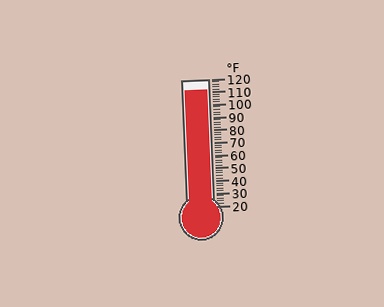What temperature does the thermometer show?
The thermometer shows approximately 112°F.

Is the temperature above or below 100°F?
The temperature is above 100°F.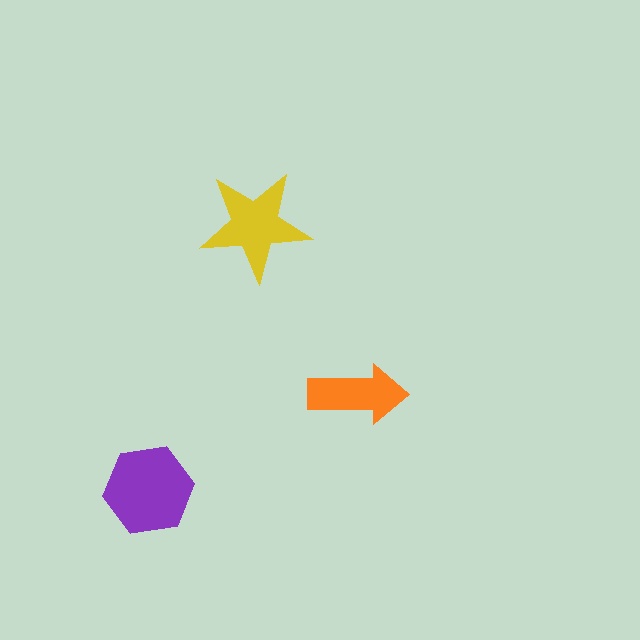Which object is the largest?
The purple hexagon.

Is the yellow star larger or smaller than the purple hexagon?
Smaller.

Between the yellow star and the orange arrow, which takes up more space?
The yellow star.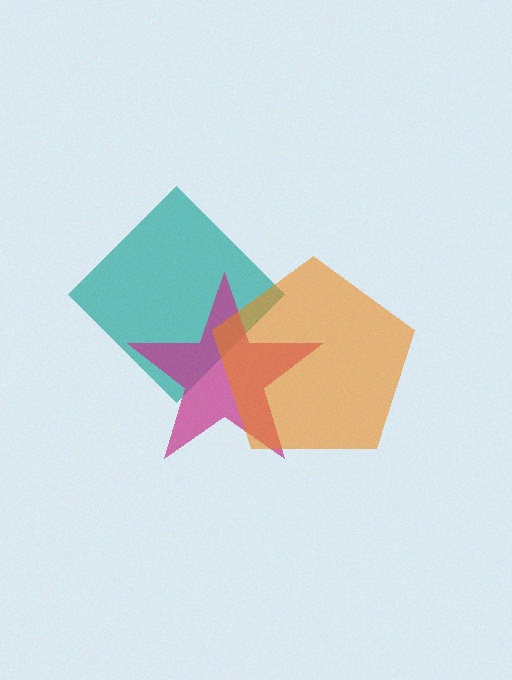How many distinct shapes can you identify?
There are 3 distinct shapes: a teal diamond, a magenta star, an orange pentagon.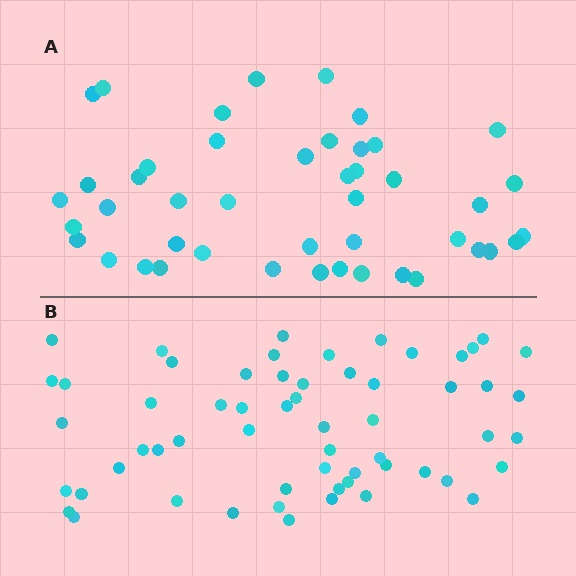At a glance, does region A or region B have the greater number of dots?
Region B (the bottom region) has more dots.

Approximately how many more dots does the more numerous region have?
Region B has approximately 15 more dots than region A.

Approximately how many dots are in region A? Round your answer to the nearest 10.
About 40 dots. (The exact count is 45, which rounds to 40.)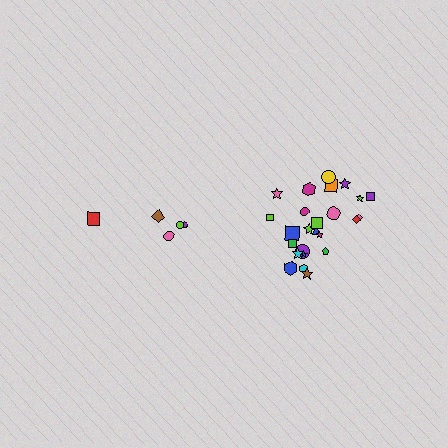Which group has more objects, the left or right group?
The right group.